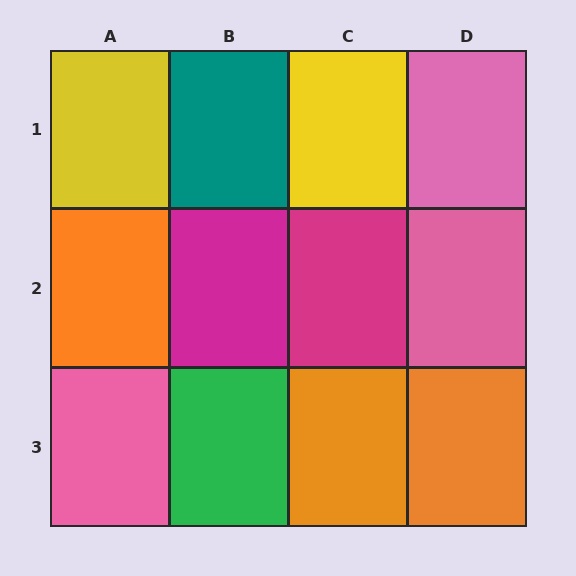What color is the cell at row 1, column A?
Yellow.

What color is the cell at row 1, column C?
Yellow.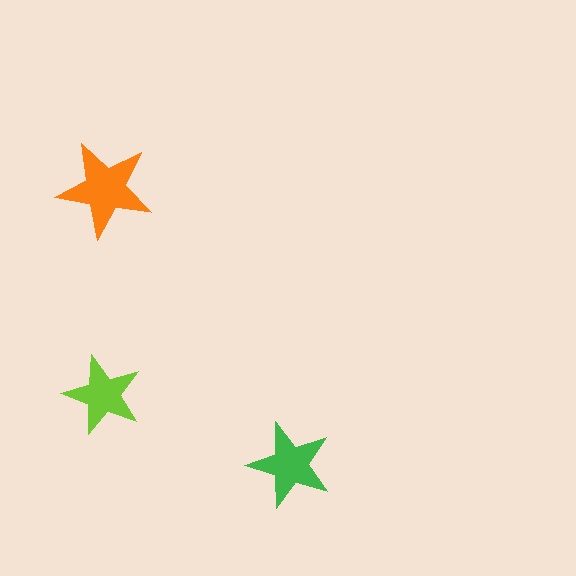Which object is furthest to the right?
The green star is rightmost.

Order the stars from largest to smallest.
the orange one, the green one, the lime one.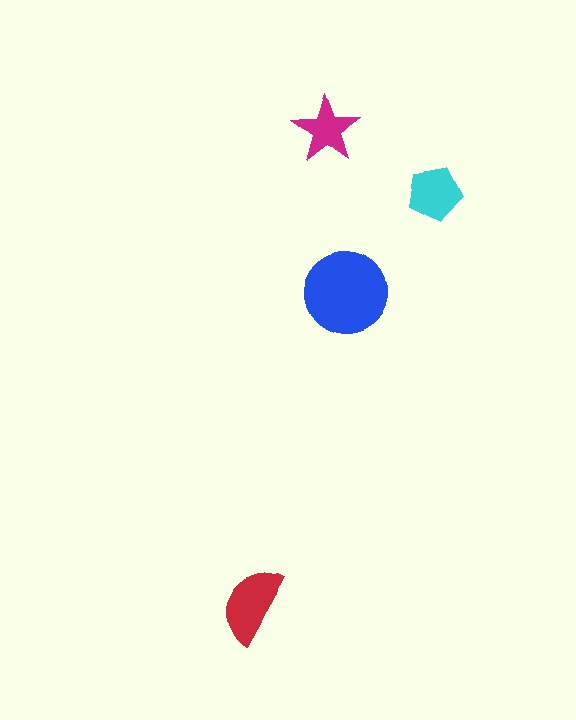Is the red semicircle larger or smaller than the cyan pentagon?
Larger.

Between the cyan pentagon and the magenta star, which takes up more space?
The cyan pentagon.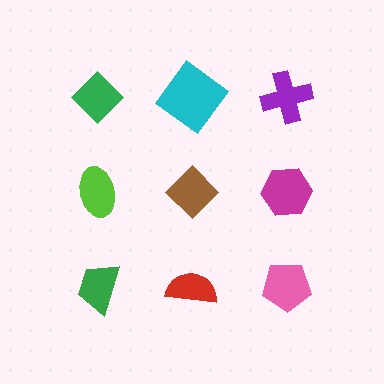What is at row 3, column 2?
A red semicircle.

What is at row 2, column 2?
A brown diamond.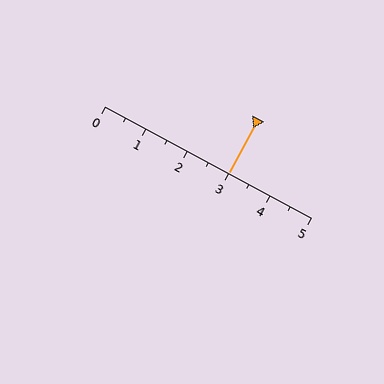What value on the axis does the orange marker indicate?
The marker indicates approximately 3.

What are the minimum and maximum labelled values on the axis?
The axis runs from 0 to 5.